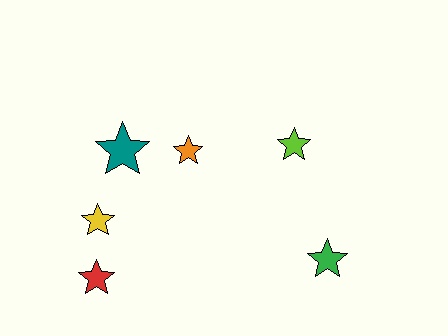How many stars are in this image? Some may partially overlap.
There are 6 stars.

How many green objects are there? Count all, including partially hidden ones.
There is 1 green object.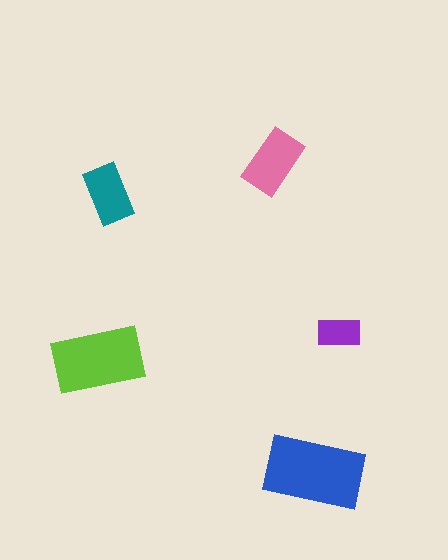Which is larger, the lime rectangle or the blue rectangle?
The blue one.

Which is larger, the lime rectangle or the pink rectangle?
The lime one.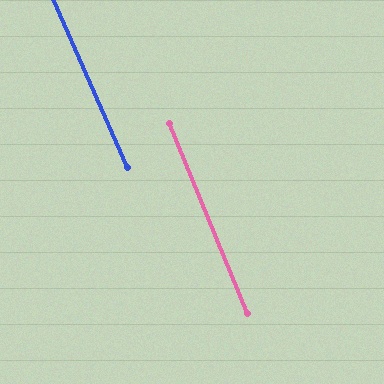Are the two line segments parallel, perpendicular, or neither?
Parallel — their directions differ by only 1.2°.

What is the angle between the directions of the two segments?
Approximately 1 degree.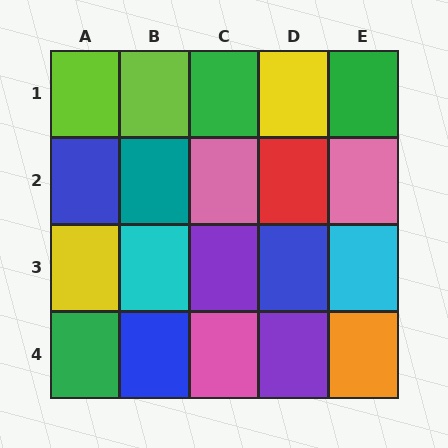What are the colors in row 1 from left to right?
Lime, lime, green, yellow, green.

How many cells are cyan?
2 cells are cyan.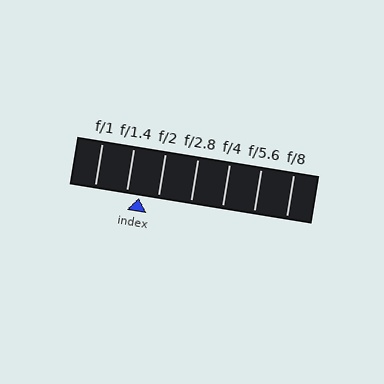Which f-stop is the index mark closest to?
The index mark is closest to f/1.4.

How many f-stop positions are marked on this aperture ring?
There are 7 f-stop positions marked.